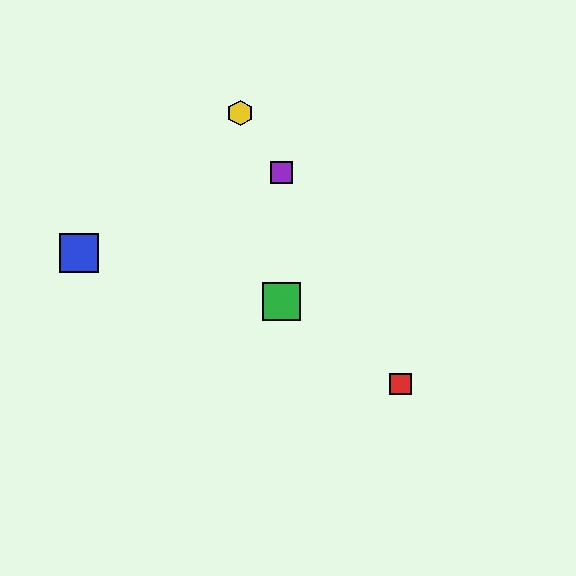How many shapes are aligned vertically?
2 shapes (the green square, the purple square) are aligned vertically.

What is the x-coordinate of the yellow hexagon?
The yellow hexagon is at x≈240.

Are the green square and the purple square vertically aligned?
Yes, both are at x≈281.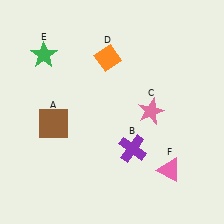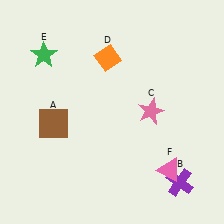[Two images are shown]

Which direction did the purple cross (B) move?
The purple cross (B) moved right.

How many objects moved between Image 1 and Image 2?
1 object moved between the two images.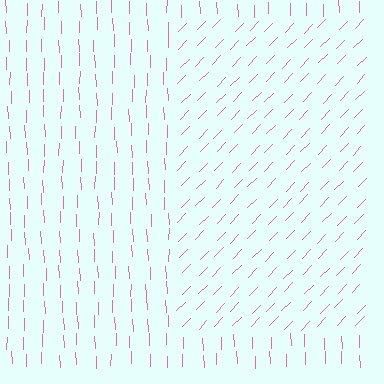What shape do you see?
I see a rectangle.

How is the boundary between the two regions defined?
The boundary is defined purely by a change in line orientation (approximately 45 degrees difference). All lines are the same color and thickness.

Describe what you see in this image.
The image is filled with small pink line segments. A rectangle region in the image has lines oriented differently from the surrounding lines, creating a visible texture boundary.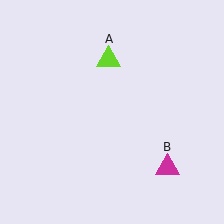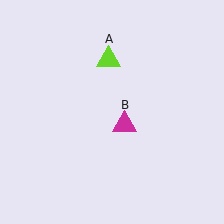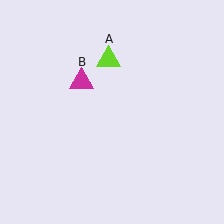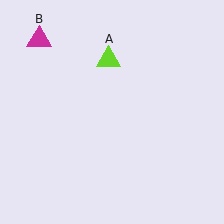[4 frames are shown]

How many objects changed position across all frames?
1 object changed position: magenta triangle (object B).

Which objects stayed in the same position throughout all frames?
Lime triangle (object A) remained stationary.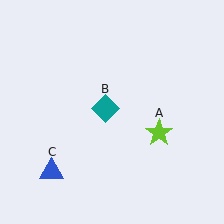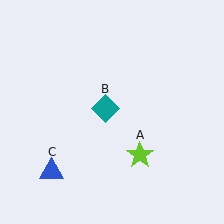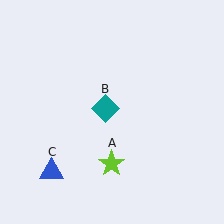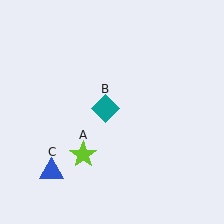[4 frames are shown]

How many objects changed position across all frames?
1 object changed position: lime star (object A).